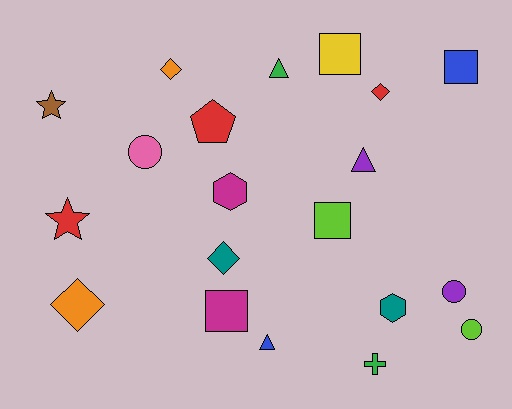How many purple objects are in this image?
There are 2 purple objects.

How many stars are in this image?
There are 2 stars.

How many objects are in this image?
There are 20 objects.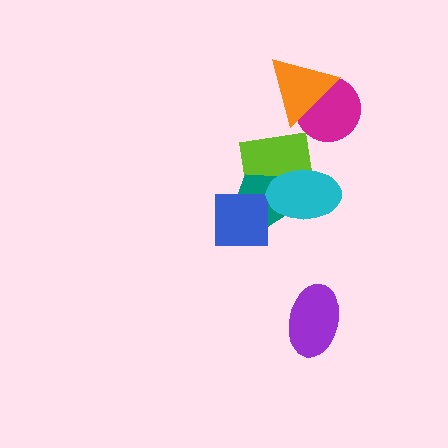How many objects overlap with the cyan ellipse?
2 objects overlap with the cyan ellipse.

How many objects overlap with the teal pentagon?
3 objects overlap with the teal pentagon.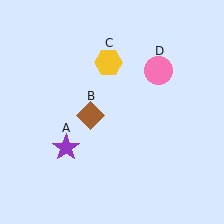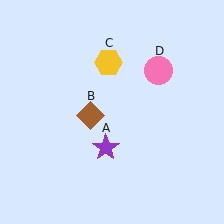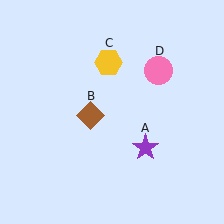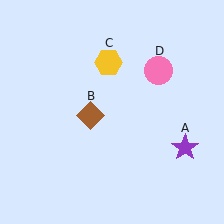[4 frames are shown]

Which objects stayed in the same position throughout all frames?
Brown diamond (object B) and yellow hexagon (object C) and pink circle (object D) remained stationary.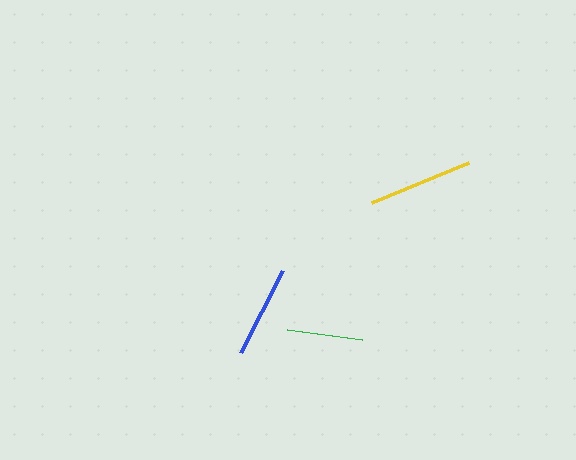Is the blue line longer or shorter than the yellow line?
The yellow line is longer than the blue line.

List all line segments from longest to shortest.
From longest to shortest: yellow, blue, green.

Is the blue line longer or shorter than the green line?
The blue line is longer than the green line.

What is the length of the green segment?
The green segment is approximately 76 pixels long.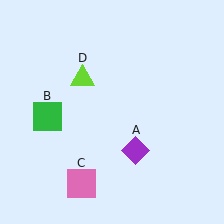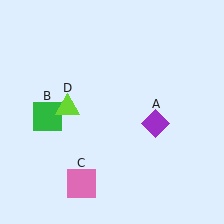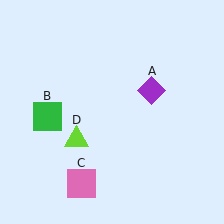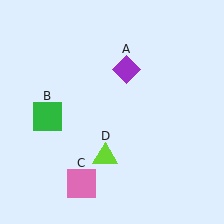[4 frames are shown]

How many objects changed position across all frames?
2 objects changed position: purple diamond (object A), lime triangle (object D).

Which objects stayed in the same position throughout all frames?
Green square (object B) and pink square (object C) remained stationary.